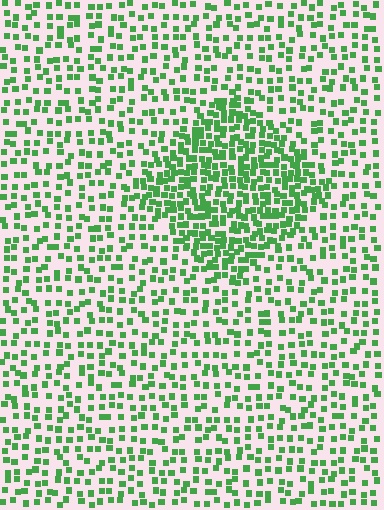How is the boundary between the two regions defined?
The boundary is defined by a change in element density (approximately 2.1x ratio). All elements are the same color, size, and shape.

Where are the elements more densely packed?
The elements are more densely packed inside the diamond boundary.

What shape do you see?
I see a diamond.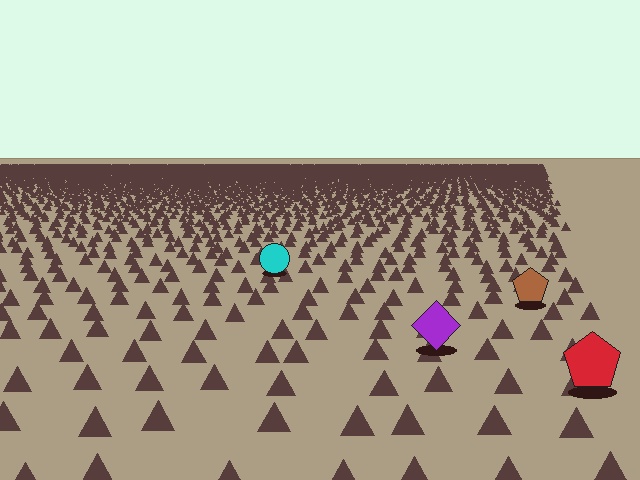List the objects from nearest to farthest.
From nearest to farthest: the red pentagon, the purple diamond, the brown pentagon, the cyan circle.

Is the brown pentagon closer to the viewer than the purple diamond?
No. The purple diamond is closer — you can tell from the texture gradient: the ground texture is coarser near it.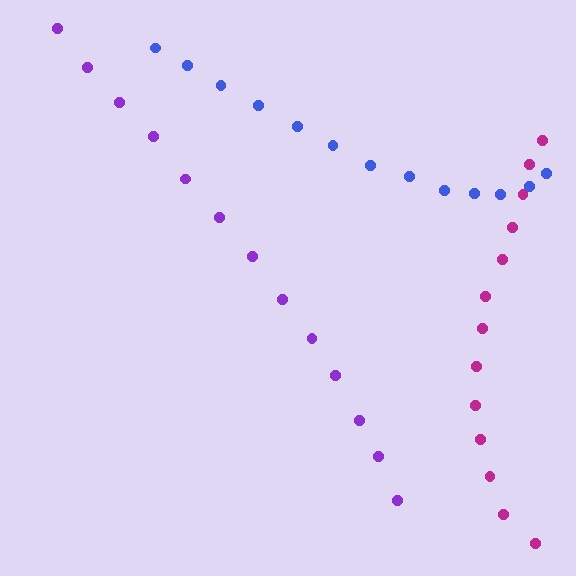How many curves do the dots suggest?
There are 3 distinct paths.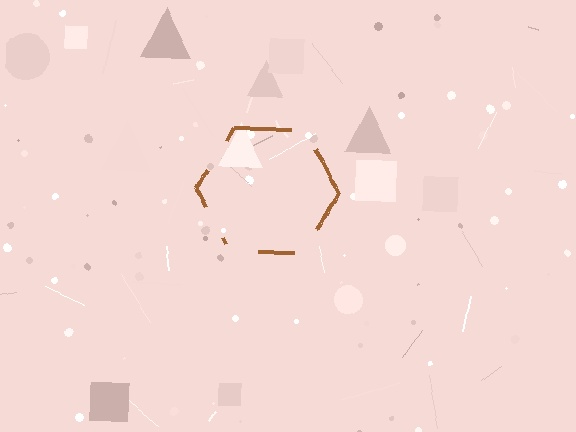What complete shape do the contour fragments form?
The contour fragments form a hexagon.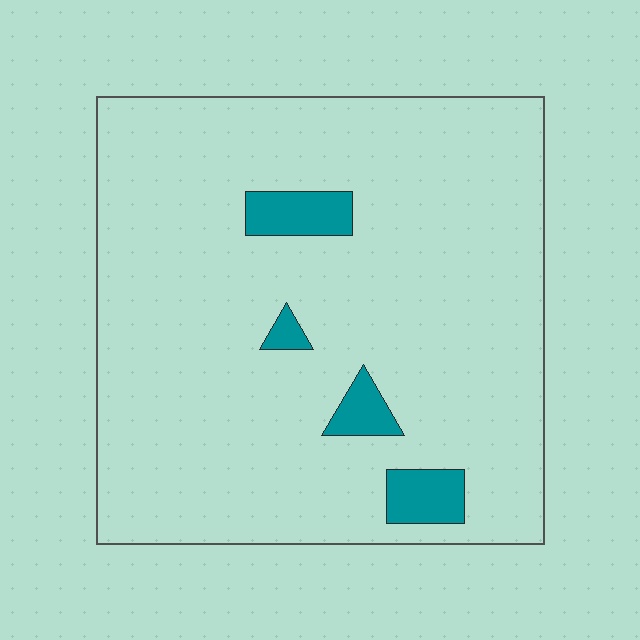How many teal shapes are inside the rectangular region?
4.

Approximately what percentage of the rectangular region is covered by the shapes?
Approximately 5%.